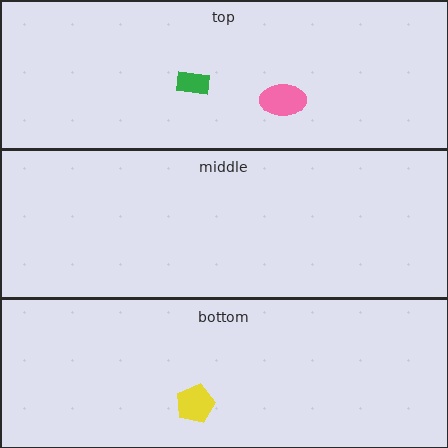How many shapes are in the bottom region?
1.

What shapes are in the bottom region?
The yellow pentagon.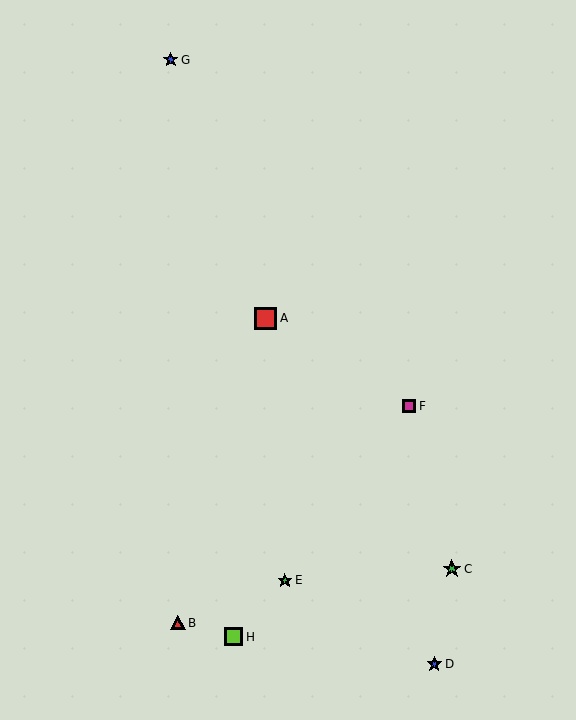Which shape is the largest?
The red square (labeled A) is the largest.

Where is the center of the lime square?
The center of the lime square is at (233, 637).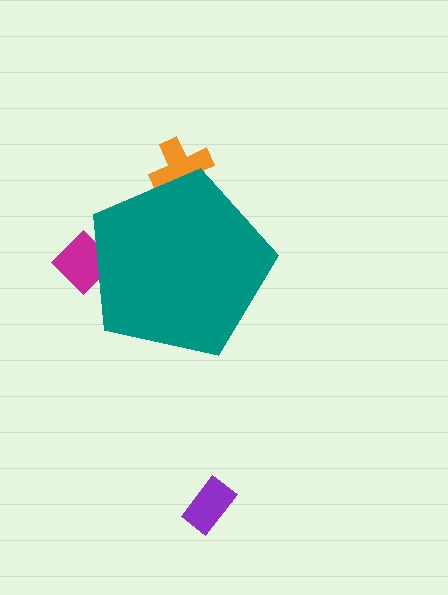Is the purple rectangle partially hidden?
No, the purple rectangle is fully visible.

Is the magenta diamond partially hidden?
Yes, the magenta diamond is partially hidden behind the teal pentagon.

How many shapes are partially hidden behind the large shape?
2 shapes are partially hidden.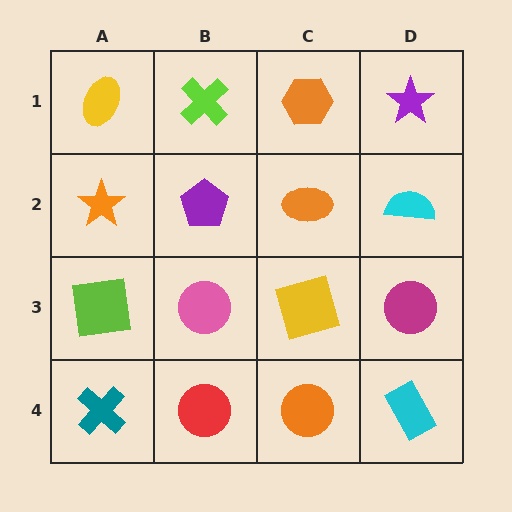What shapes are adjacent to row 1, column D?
A cyan semicircle (row 2, column D), an orange hexagon (row 1, column C).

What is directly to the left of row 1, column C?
A lime cross.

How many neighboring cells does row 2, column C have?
4.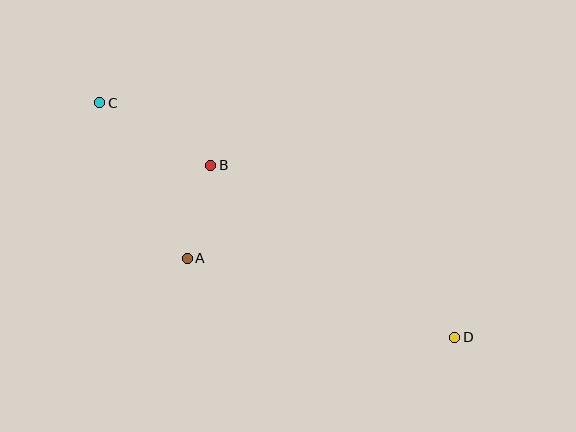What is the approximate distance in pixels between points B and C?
The distance between B and C is approximately 127 pixels.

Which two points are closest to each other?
Points A and B are closest to each other.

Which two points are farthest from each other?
Points C and D are farthest from each other.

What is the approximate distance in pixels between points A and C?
The distance between A and C is approximately 179 pixels.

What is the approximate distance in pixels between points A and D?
The distance between A and D is approximately 279 pixels.